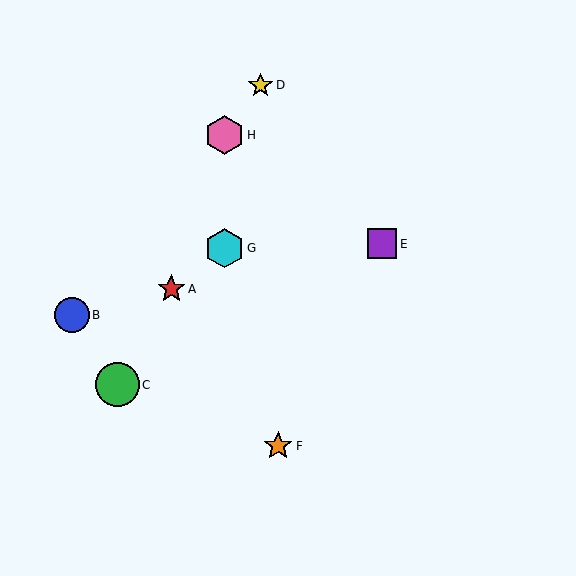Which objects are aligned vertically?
Objects G, H are aligned vertically.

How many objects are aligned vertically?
2 objects (G, H) are aligned vertically.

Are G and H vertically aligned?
Yes, both are at x≈225.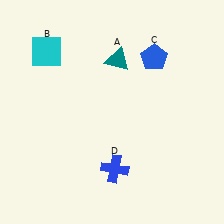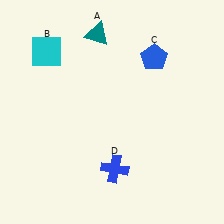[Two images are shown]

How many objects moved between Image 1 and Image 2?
1 object moved between the two images.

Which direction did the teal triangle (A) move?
The teal triangle (A) moved up.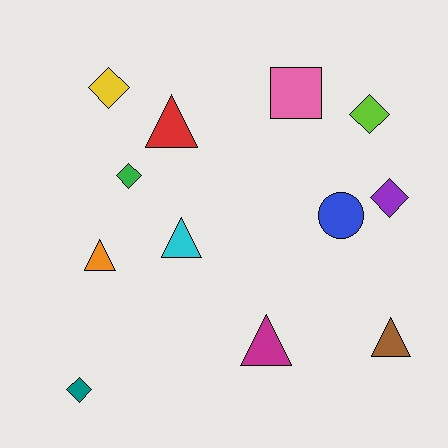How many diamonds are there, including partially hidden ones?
There are 5 diamonds.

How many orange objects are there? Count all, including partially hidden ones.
There is 1 orange object.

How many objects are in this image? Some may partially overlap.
There are 12 objects.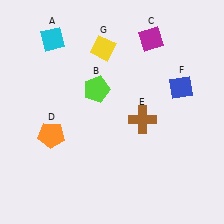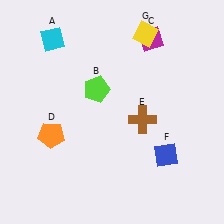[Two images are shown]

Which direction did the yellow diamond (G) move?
The yellow diamond (G) moved right.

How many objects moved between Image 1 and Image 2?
2 objects moved between the two images.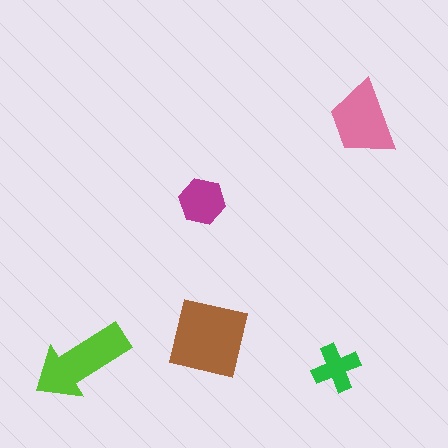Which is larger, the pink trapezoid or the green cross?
The pink trapezoid.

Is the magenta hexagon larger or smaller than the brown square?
Smaller.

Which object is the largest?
The brown square.